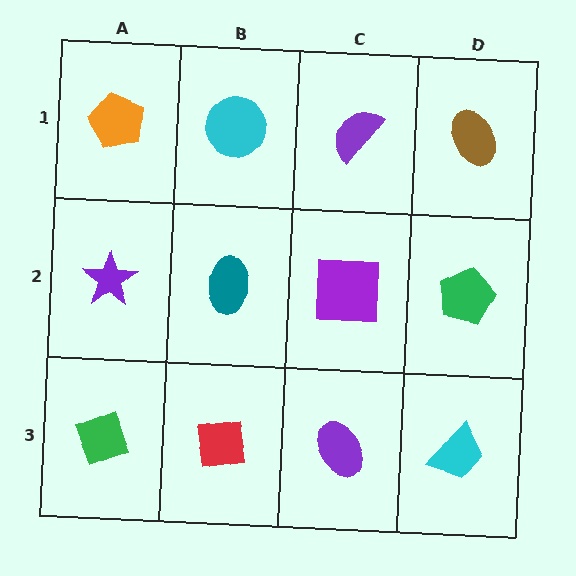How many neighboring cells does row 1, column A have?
2.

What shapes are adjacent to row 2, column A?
An orange pentagon (row 1, column A), a green diamond (row 3, column A), a teal ellipse (row 2, column B).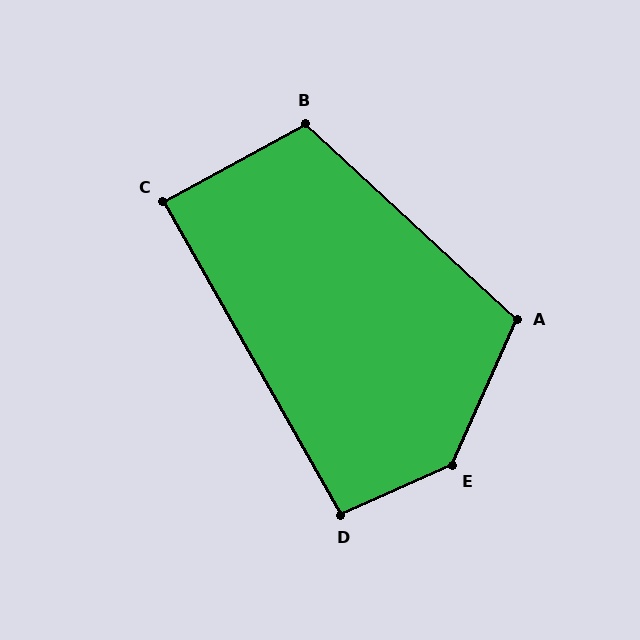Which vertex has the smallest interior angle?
C, at approximately 89 degrees.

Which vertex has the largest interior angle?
E, at approximately 138 degrees.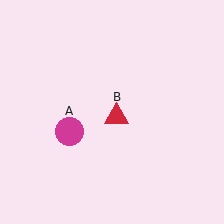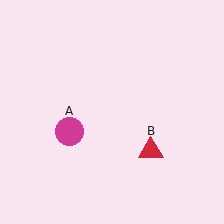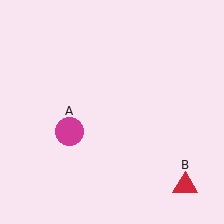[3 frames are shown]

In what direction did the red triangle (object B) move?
The red triangle (object B) moved down and to the right.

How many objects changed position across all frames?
1 object changed position: red triangle (object B).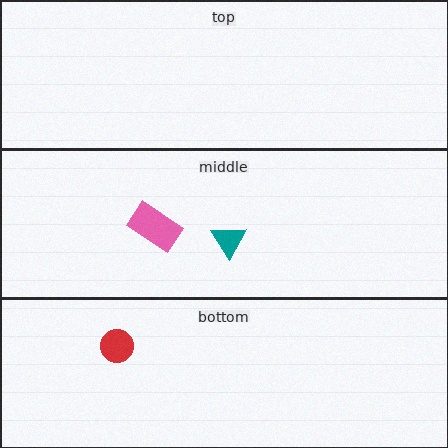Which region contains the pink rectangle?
The middle region.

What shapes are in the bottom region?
The red circle.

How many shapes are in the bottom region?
1.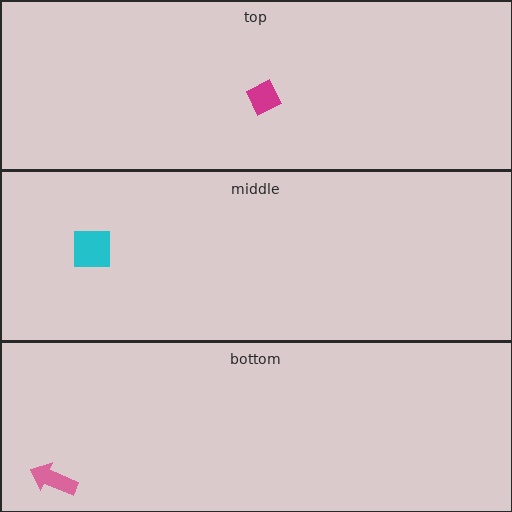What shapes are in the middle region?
The cyan square.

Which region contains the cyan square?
The middle region.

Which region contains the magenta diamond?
The top region.